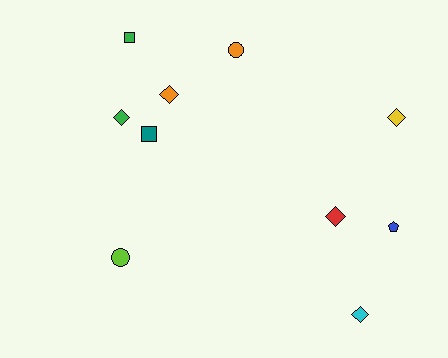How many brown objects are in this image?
There are no brown objects.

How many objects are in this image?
There are 10 objects.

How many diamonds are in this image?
There are 5 diamonds.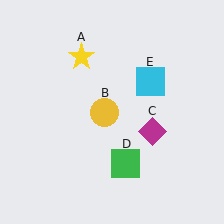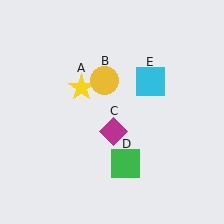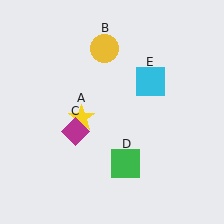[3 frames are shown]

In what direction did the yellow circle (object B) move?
The yellow circle (object B) moved up.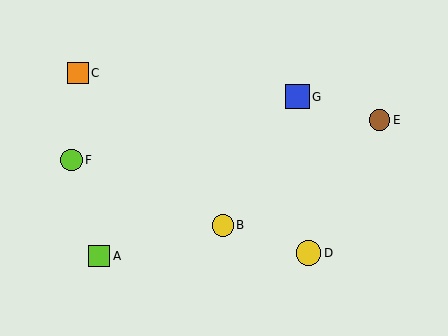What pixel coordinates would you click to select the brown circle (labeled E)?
Click at (380, 120) to select the brown circle E.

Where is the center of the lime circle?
The center of the lime circle is at (71, 160).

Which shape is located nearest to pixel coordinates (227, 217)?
The yellow circle (labeled B) at (223, 225) is nearest to that location.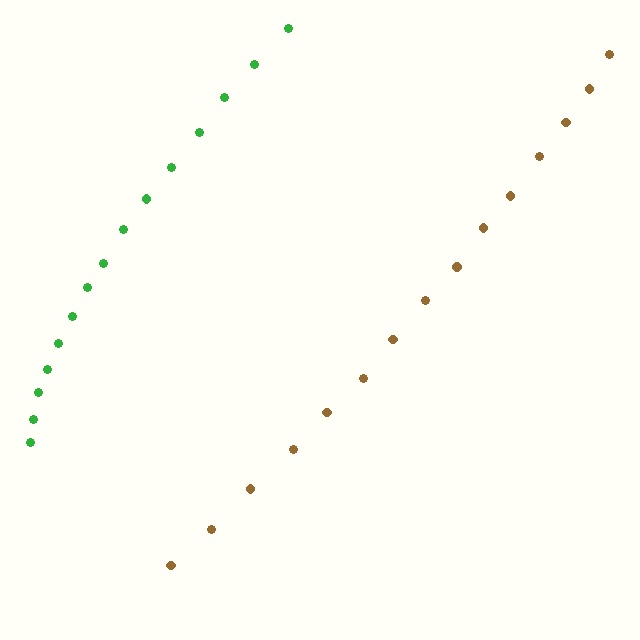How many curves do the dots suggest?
There are 2 distinct paths.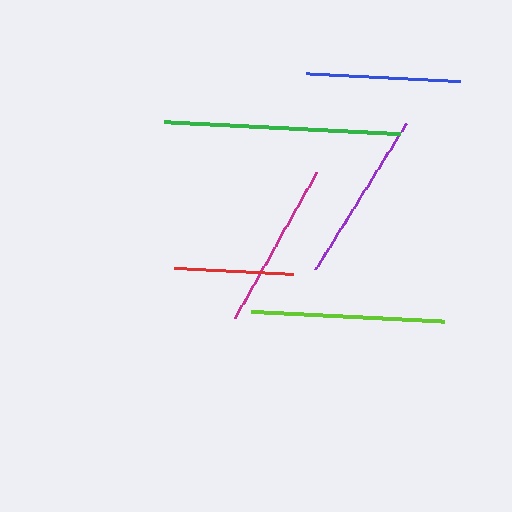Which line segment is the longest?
The green line is the longest at approximately 237 pixels.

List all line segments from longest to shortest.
From longest to shortest: green, lime, purple, magenta, blue, red.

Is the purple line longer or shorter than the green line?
The green line is longer than the purple line.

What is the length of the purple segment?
The purple segment is approximately 171 pixels long.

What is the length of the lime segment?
The lime segment is approximately 193 pixels long.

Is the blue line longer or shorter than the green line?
The green line is longer than the blue line.